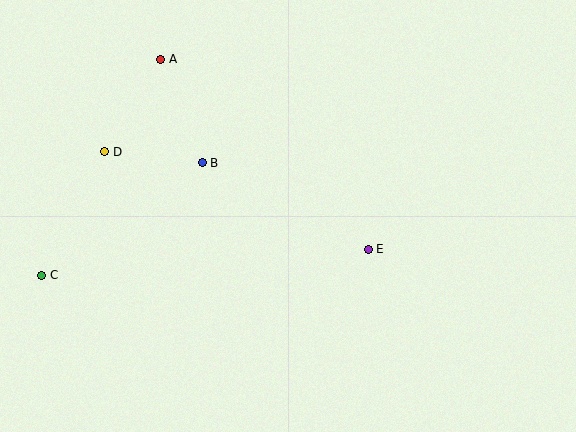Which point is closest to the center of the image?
Point E at (368, 249) is closest to the center.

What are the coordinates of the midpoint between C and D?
The midpoint between C and D is at (73, 213).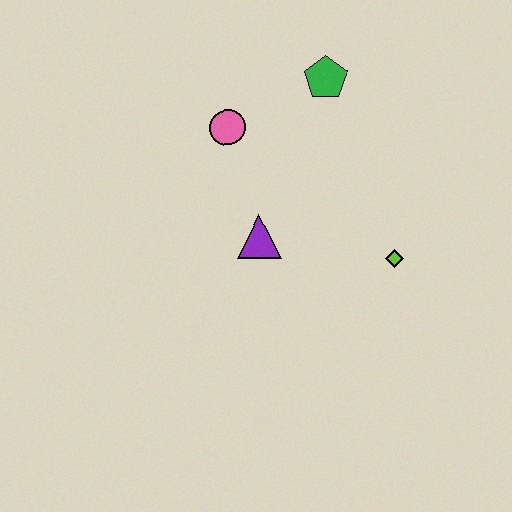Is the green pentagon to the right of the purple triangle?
Yes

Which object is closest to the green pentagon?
The pink circle is closest to the green pentagon.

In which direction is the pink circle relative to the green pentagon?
The pink circle is to the left of the green pentagon.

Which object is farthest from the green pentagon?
The lime diamond is farthest from the green pentagon.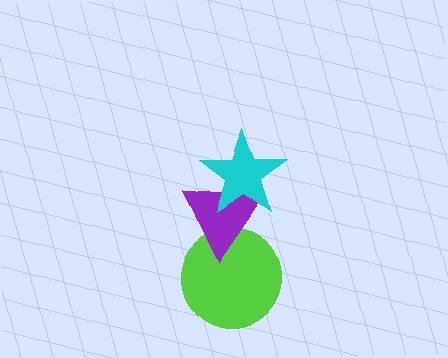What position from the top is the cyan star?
The cyan star is 1st from the top.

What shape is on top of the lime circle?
The purple triangle is on top of the lime circle.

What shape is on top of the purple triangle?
The cyan star is on top of the purple triangle.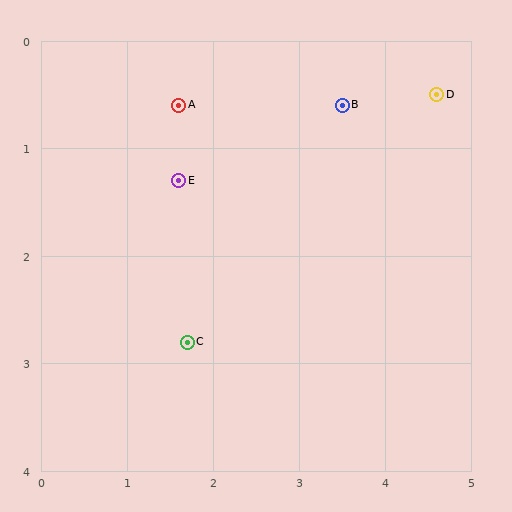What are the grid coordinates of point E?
Point E is at approximately (1.6, 1.3).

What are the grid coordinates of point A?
Point A is at approximately (1.6, 0.6).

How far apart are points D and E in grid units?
Points D and E are about 3.1 grid units apart.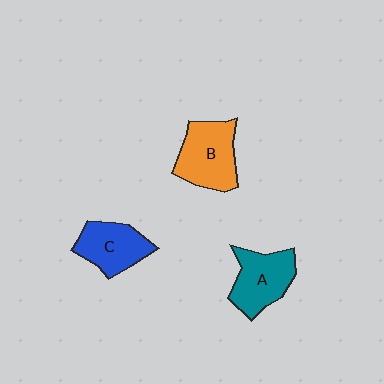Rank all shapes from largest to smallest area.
From largest to smallest: B (orange), A (teal), C (blue).